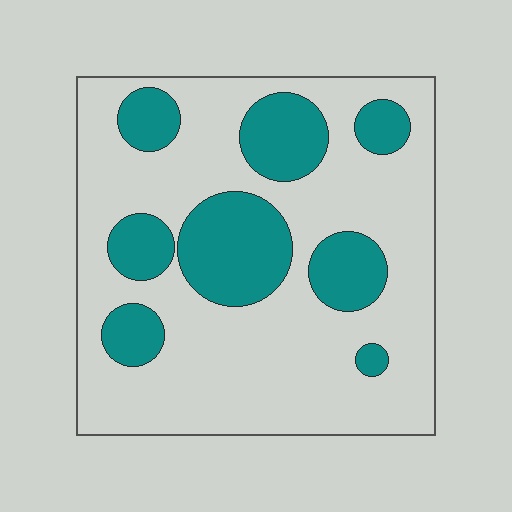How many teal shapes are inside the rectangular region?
8.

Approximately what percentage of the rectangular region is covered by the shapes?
Approximately 25%.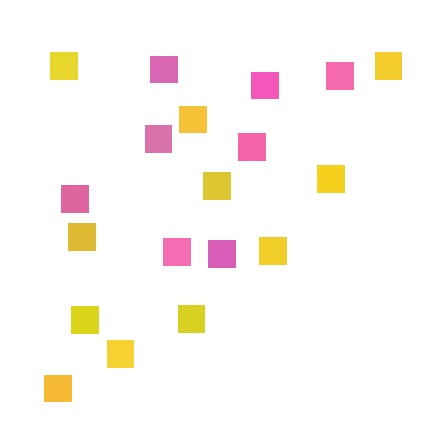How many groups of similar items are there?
There are 2 groups: one group of pink squares (8) and one group of yellow squares (11).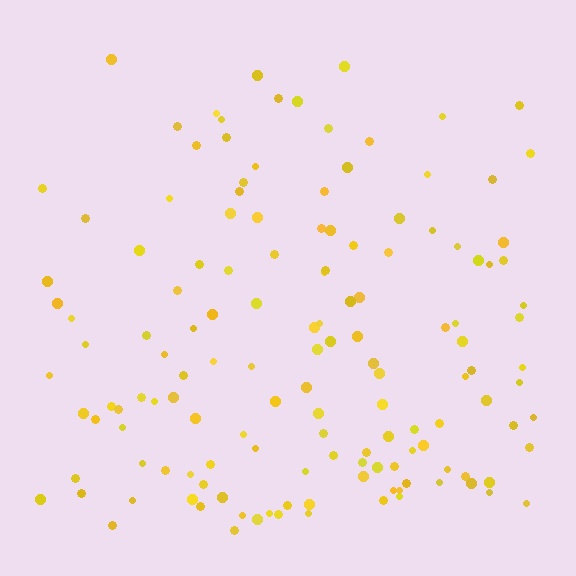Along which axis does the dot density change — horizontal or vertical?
Vertical.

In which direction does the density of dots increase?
From top to bottom, with the bottom side densest.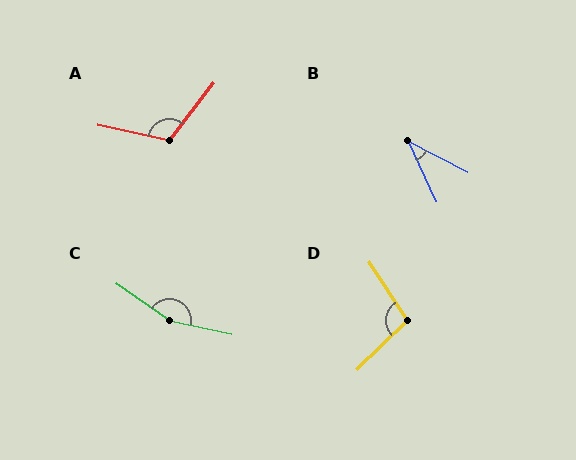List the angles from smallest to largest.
B (38°), D (101°), A (116°), C (158°).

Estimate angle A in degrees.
Approximately 116 degrees.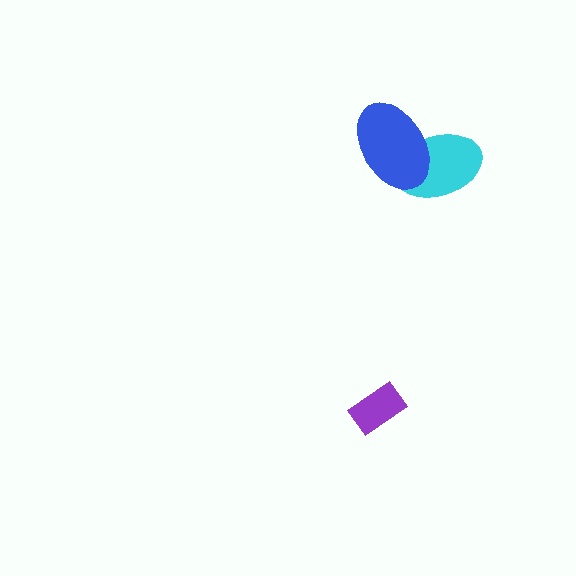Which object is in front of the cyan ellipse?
The blue ellipse is in front of the cyan ellipse.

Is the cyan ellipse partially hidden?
Yes, it is partially covered by another shape.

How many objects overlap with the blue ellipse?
1 object overlaps with the blue ellipse.